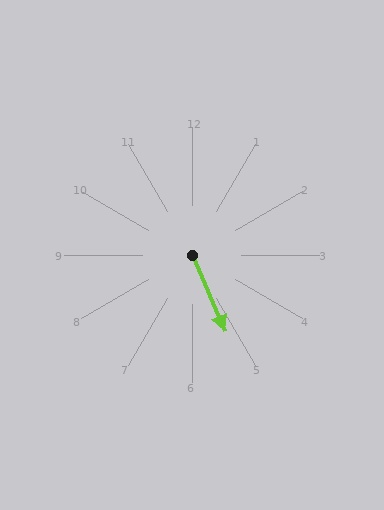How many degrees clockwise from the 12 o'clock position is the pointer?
Approximately 156 degrees.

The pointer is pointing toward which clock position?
Roughly 5 o'clock.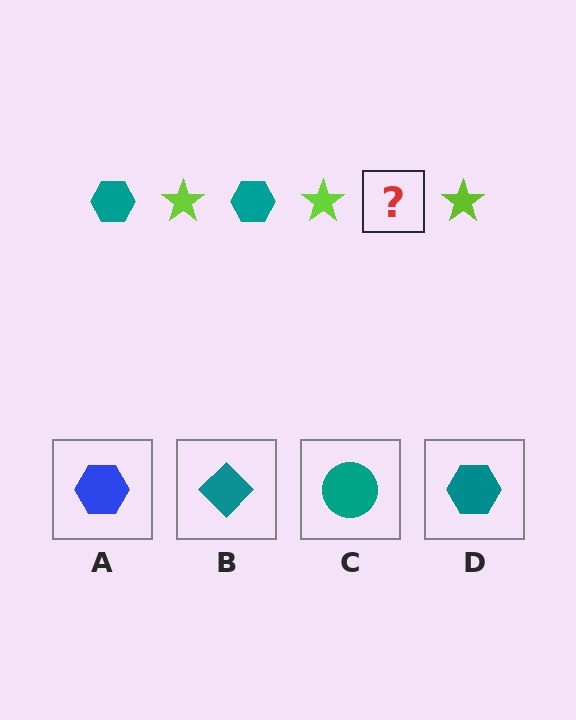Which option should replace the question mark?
Option D.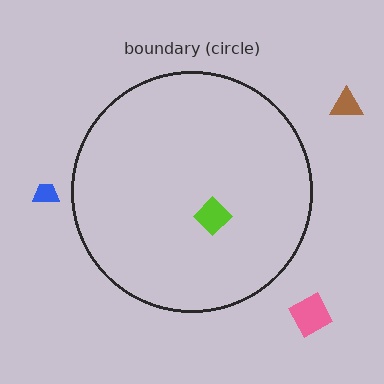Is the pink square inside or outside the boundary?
Outside.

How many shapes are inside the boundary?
1 inside, 3 outside.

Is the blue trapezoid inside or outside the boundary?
Outside.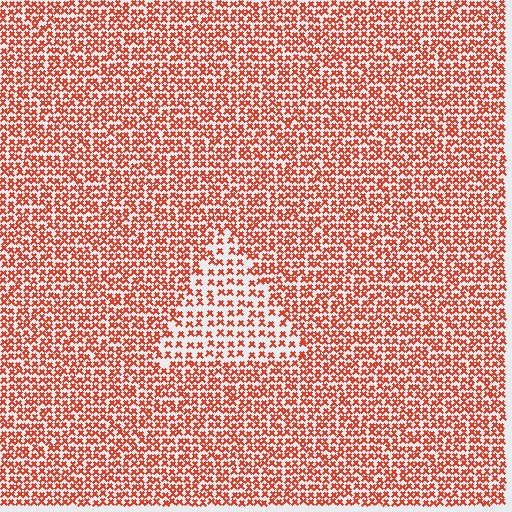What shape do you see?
I see a triangle.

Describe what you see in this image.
The image contains small red elements arranged at two different densities. A triangle-shaped region is visible where the elements are less densely packed than the surrounding area.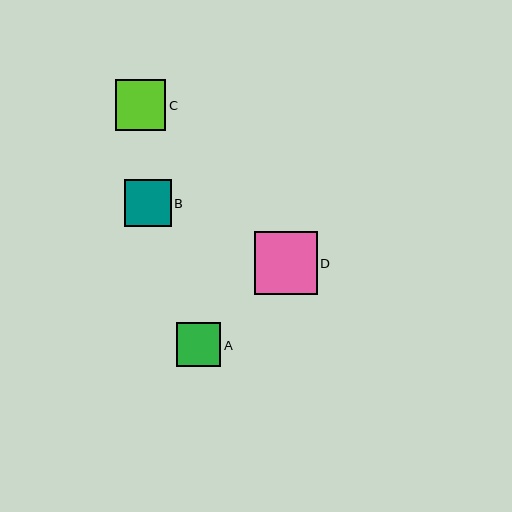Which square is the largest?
Square D is the largest with a size of approximately 62 pixels.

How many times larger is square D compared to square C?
Square D is approximately 1.2 times the size of square C.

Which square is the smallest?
Square A is the smallest with a size of approximately 45 pixels.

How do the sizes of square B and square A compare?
Square B and square A are approximately the same size.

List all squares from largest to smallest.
From largest to smallest: D, C, B, A.